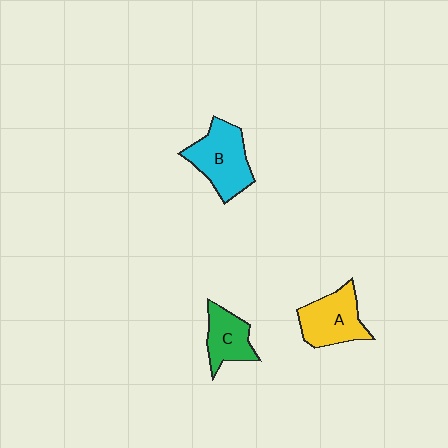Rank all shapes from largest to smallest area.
From largest to smallest: B (cyan), A (yellow), C (green).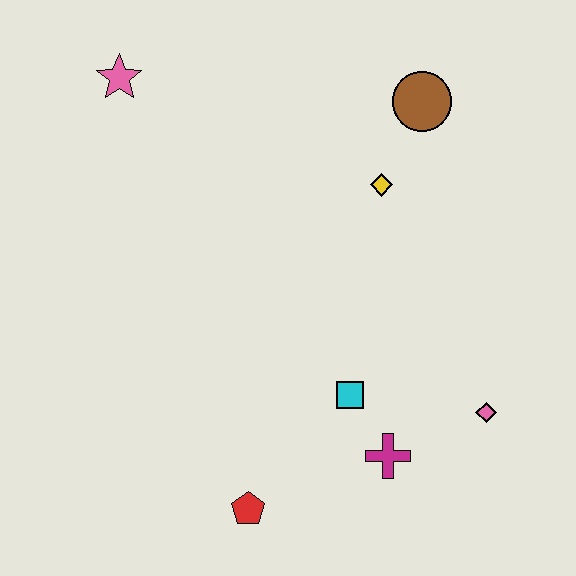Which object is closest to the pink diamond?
The magenta cross is closest to the pink diamond.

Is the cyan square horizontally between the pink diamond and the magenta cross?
No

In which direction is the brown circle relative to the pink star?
The brown circle is to the right of the pink star.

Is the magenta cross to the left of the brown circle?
Yes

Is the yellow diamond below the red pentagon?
No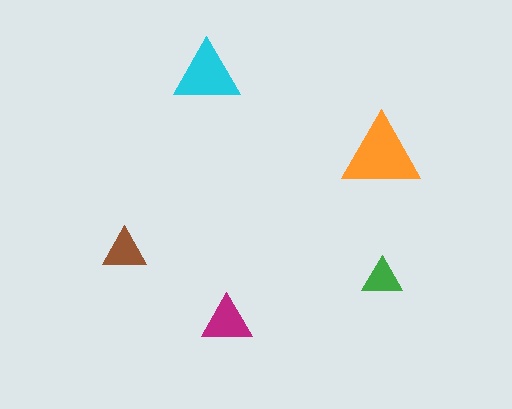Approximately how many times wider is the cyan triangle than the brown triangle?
About 1.5 times wider.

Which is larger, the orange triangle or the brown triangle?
The orange one.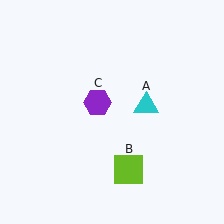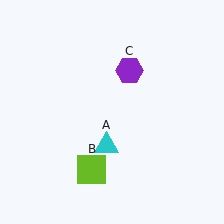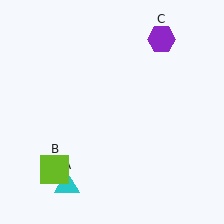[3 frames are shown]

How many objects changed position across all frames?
3 objects changed position: cyan triangle (object A), lime square (object B), purple hexagon (object C).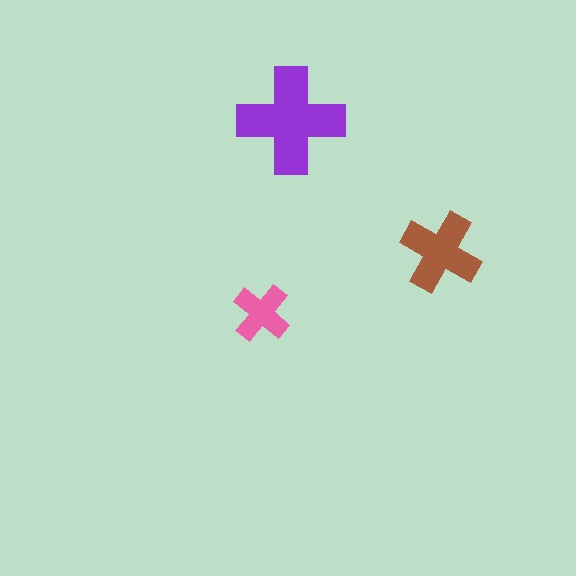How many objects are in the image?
There are 3 objects in the image.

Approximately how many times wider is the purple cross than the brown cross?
About 1.5 times wider.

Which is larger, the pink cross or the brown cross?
The brown one.